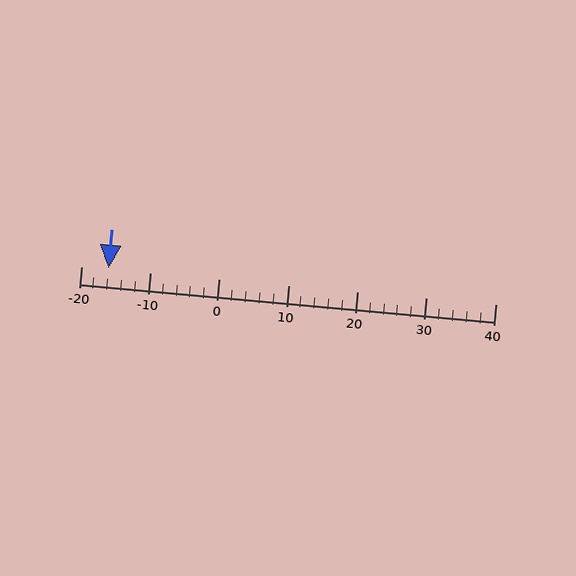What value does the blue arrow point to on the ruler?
The blue arrow points to approximately -16.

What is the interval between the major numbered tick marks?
The major tick marks are spaced 10 units apart.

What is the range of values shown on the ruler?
The ruler shows values from -20 to 40.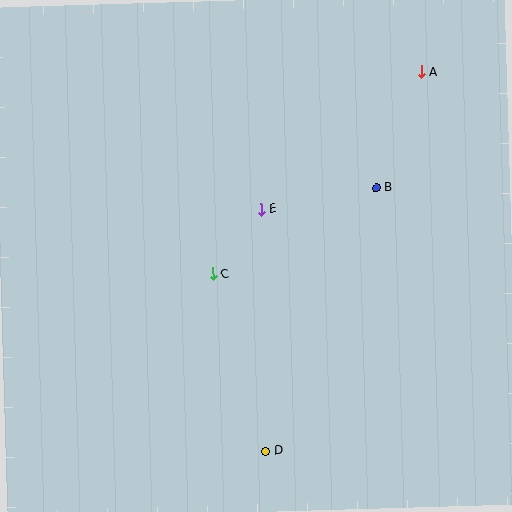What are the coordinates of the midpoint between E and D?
The midpoint between E and D is at (263, 330).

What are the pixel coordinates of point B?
Point B is at (376, 188).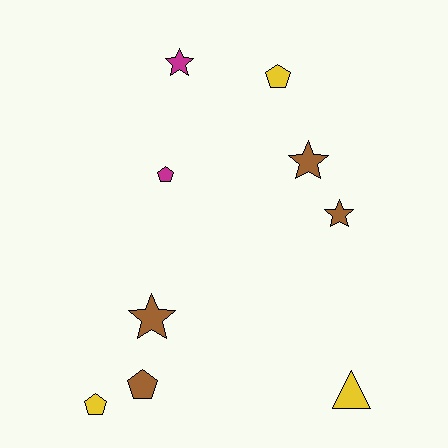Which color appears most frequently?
Brown, with 4 objects.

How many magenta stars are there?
There is 1 magenta star.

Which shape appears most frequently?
Pentagon, with 4 objects.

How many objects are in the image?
There are 9 objects.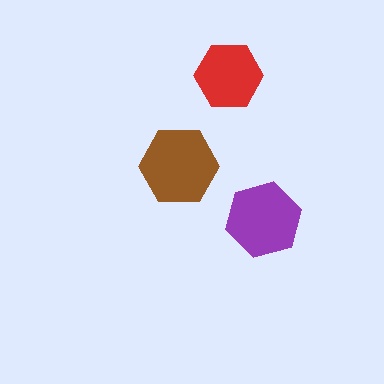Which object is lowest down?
The purple hexagon is bottommost.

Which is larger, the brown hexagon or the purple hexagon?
The brown one.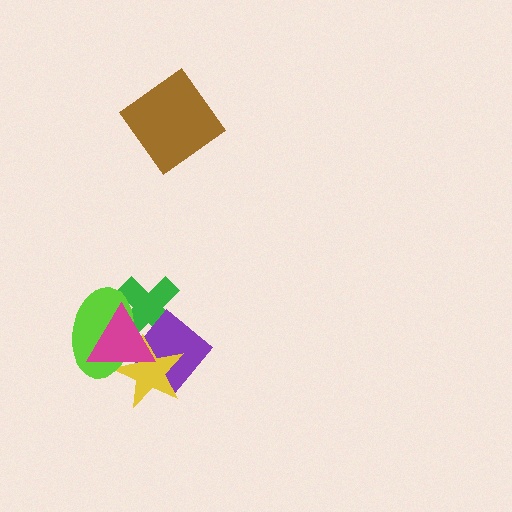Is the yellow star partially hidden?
Yes, it is partially covered by another shape.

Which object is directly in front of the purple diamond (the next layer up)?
The yellow star is directly in front of the purple diamond.